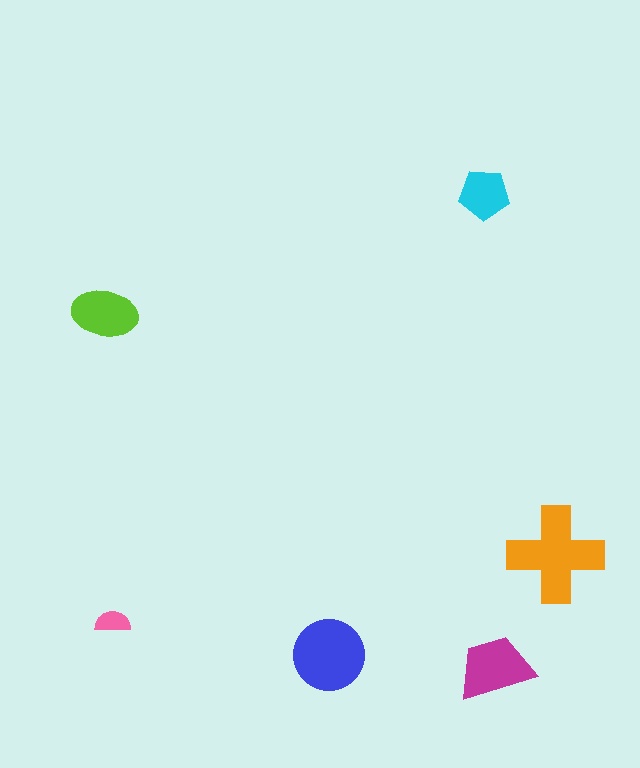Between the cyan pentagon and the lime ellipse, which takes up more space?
The lime ellipse.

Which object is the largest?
The orange cross.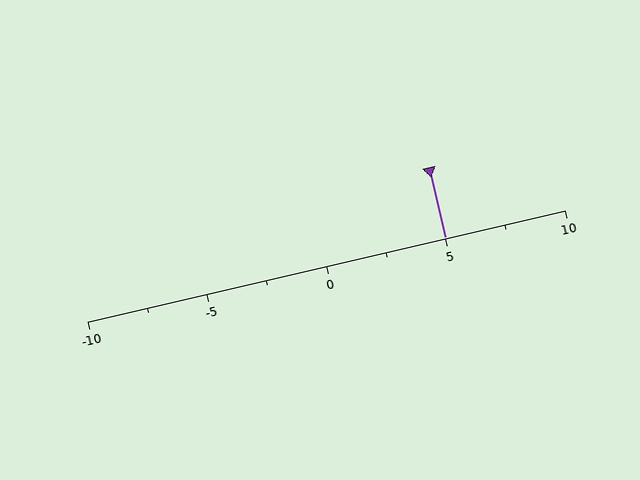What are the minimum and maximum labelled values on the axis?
The axis runs from -10 to 10.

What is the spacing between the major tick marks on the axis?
The major ticks are spaced 5 apart.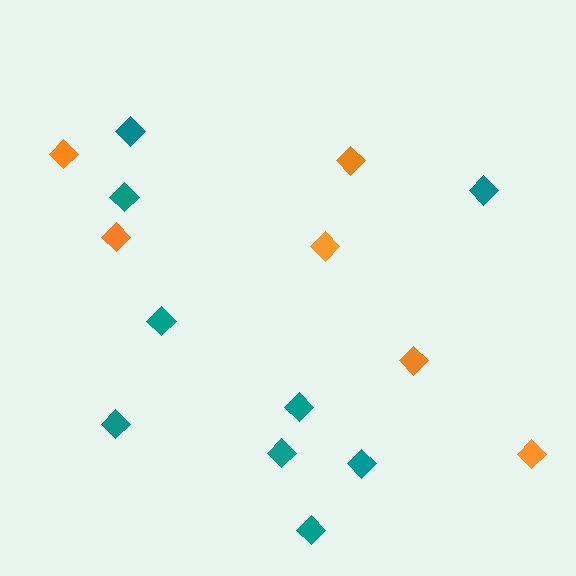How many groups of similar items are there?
There are 2 groups: one group of teal diamonds (9) and one group of orange diamonds (6).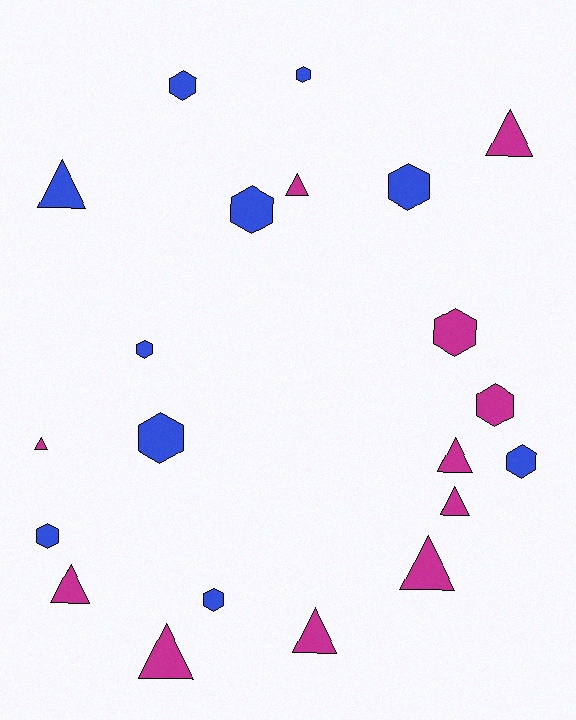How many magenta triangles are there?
There are 9 magenta triangles.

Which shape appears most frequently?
Hexagon, with 11 objects.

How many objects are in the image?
There are 21 objects.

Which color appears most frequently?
Magenta, with 11 objects.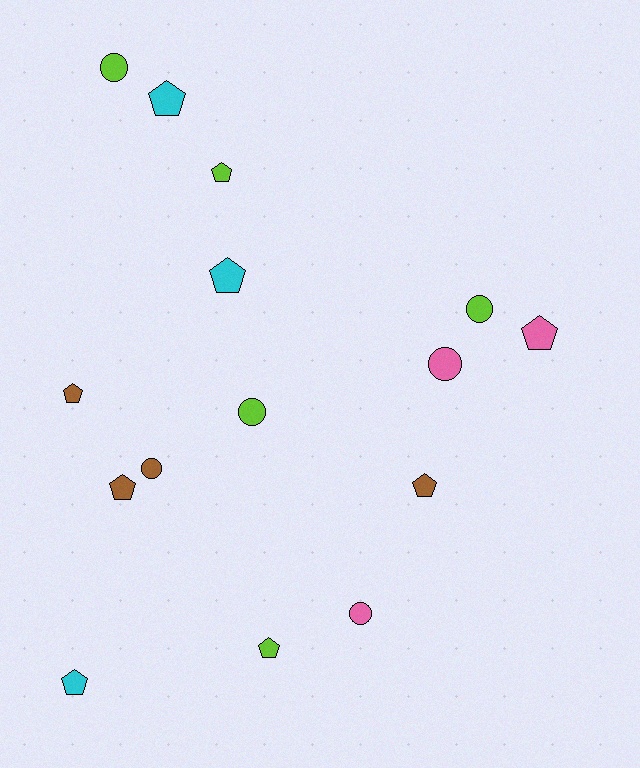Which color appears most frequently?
Lime, with 5 objects.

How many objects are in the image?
There are 15 objects.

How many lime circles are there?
There are 3 lime circles.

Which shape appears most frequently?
Pentagon, with 9 objects.